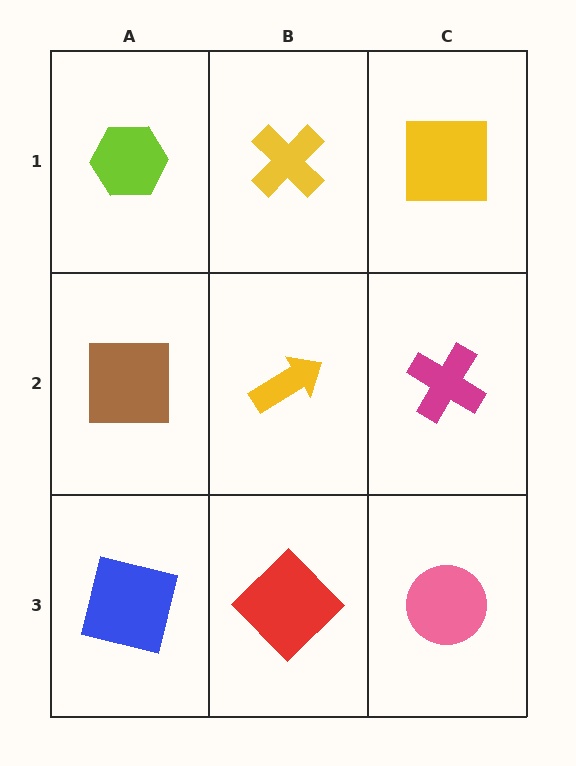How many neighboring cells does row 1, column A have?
2.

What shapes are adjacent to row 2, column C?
A yellow square (row 1, column C), a pink circle (row 3, column C), a yellow arrow (row 2, column B).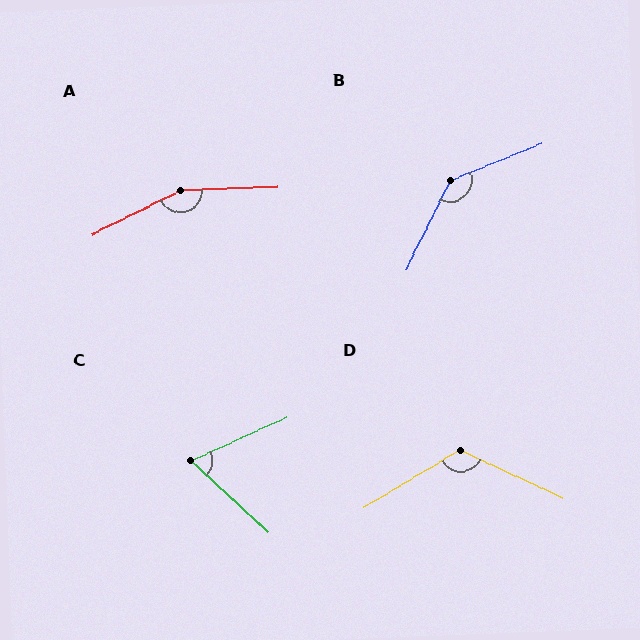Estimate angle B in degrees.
Approximately 138 degrees.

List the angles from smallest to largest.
C (67°), D (124°), B (138°), A (156°).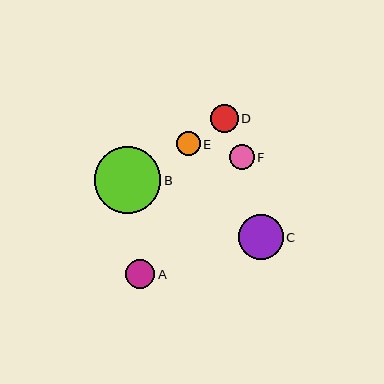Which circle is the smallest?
Circle E is the smallest with a size of approximately 24 pixels.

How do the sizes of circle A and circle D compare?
Circle A and circle D are approximately the same size.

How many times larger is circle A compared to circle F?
Circle A is approximately 1.2 times the size of circle F.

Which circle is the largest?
Circle B is the largest with a size of approximately 67 pixels.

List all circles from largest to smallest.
From largest to smallest: B, C, A, D, F, E.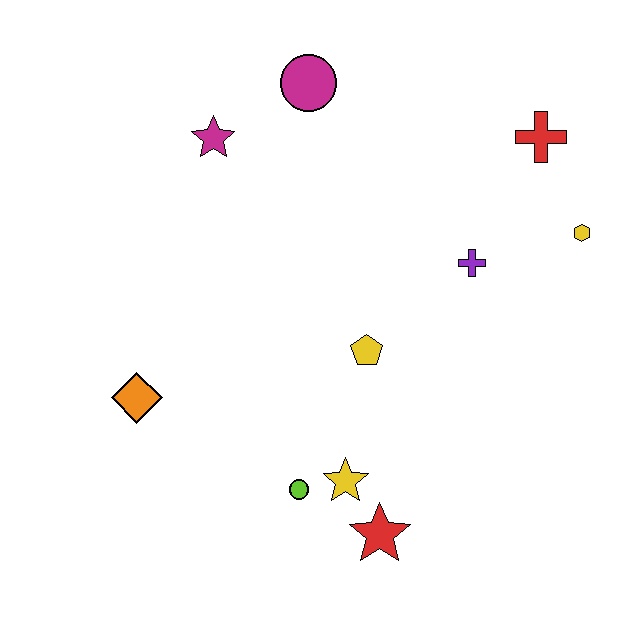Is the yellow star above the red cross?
No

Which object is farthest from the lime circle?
The red cross is farthest from the lime circle.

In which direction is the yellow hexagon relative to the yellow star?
The yellow hexagon is above the yellow star.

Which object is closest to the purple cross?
The yellow hexagon is closest to the purple cross.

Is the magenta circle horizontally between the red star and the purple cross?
No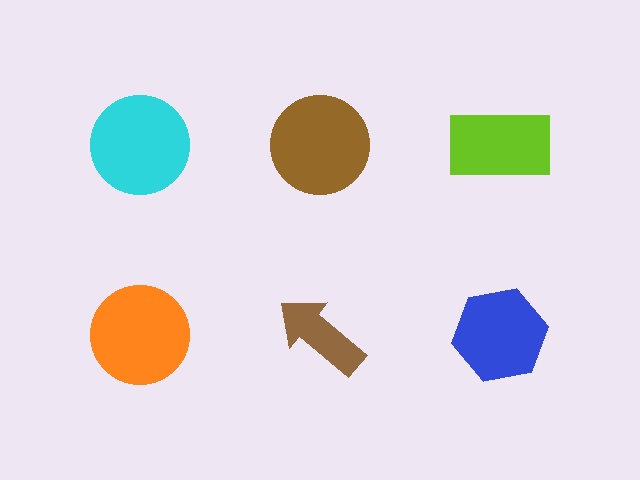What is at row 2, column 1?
An orange circle.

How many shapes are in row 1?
3 shapes.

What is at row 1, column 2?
A brown circle.